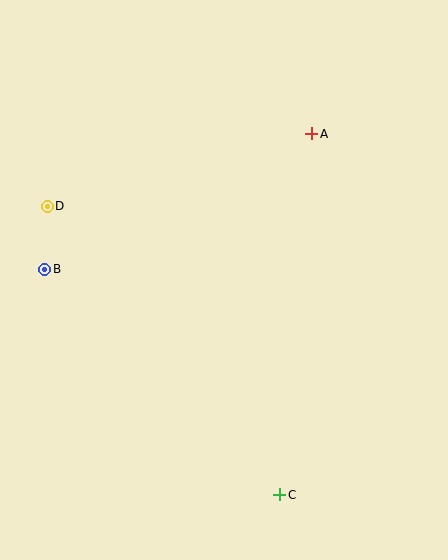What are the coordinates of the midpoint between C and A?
The midpoint between C and A is at (296, 314).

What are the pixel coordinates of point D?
Point D is at (47, 206).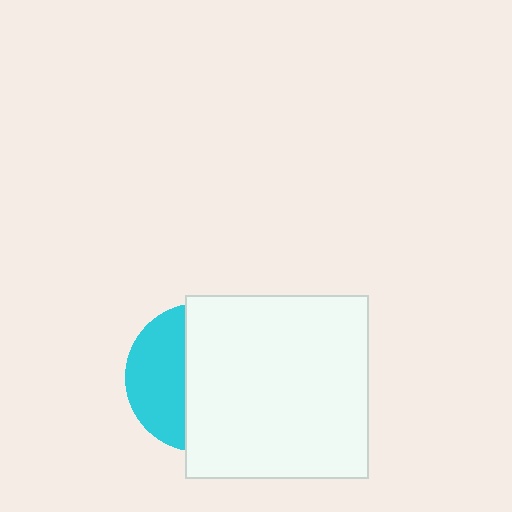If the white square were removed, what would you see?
You would see the complete cyan circle.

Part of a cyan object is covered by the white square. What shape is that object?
It is a circle.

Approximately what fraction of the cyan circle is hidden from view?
Roughly 62% of the cyan circle is hidden behind the white square.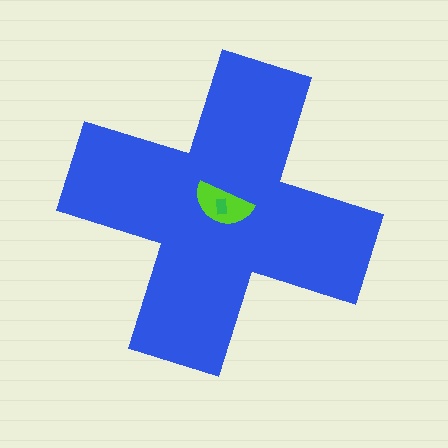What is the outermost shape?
The blue cross.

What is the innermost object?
The green rectangle.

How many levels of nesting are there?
3.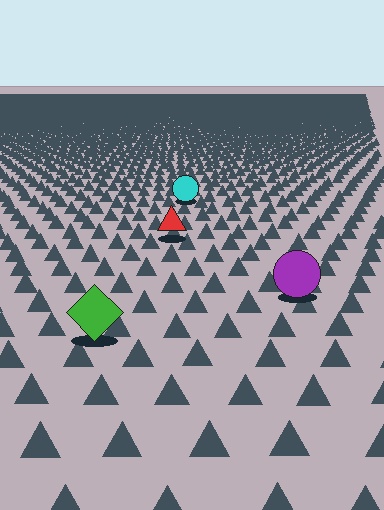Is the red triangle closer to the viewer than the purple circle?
No. The purple circle is closer — you can tell from the texture gradient: the ground texture is coarser near it.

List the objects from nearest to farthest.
From nearest to farthest: the green diamond, the purple circle, the red triangle, the cyan circle.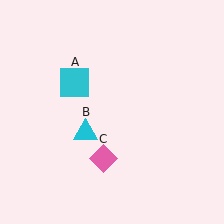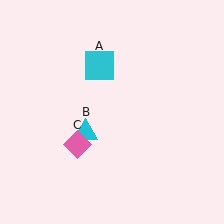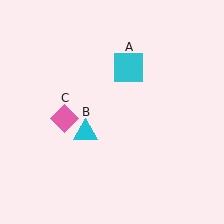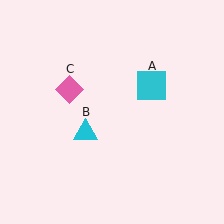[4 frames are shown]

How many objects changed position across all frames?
2 objects changed position: cyan square (object A), pink diamond (object C).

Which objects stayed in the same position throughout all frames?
Cyan triangle (object B) remained stationary.